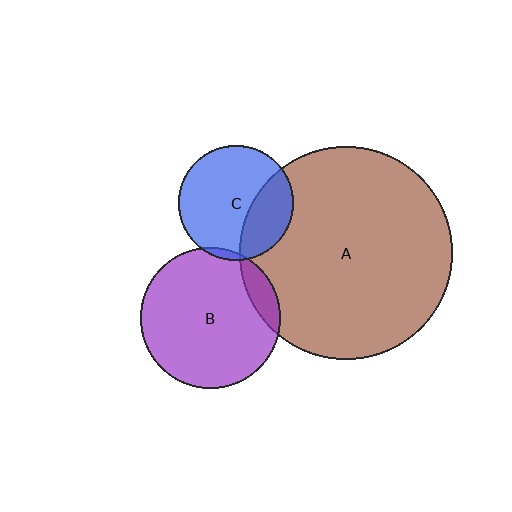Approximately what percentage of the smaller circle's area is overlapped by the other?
Approximately 5%.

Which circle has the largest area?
Circle A (brown).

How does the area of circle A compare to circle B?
Approximately 2.3 times.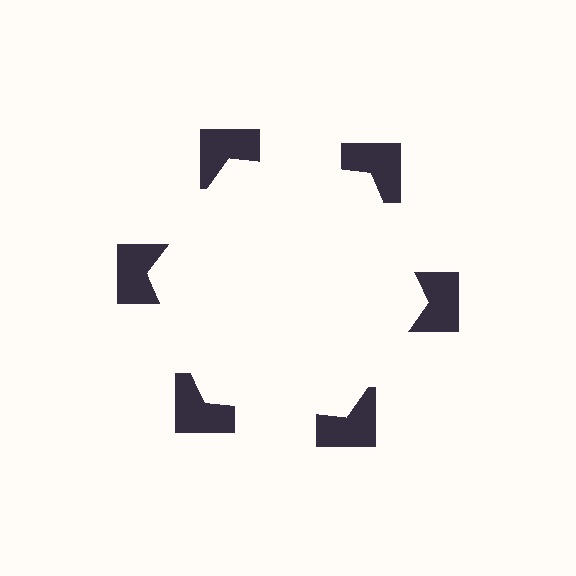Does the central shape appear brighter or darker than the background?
It typically appears slightly brighter than the background, even though no actual brightness change is drawn.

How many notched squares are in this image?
There are 6 — one at each vertex of the illusory hexagon.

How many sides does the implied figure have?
6 sides.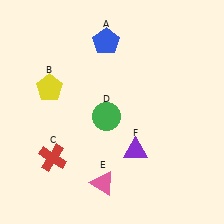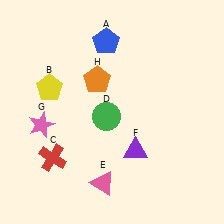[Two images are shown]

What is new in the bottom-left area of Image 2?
A pink star (G) was added in the bottom-left area of Image 2.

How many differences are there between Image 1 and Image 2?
There are 2 differences between the two images.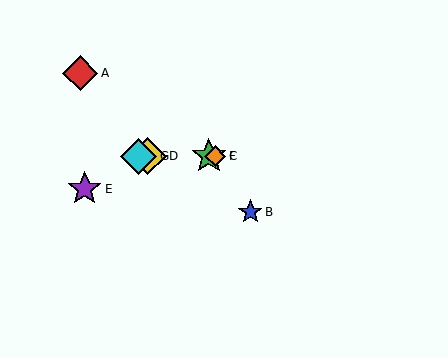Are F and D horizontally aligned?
Yes, both are at y≈156.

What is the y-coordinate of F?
Object F is at y≈156.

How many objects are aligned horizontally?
4 objects (C, D, F, G) are aligned horizontally.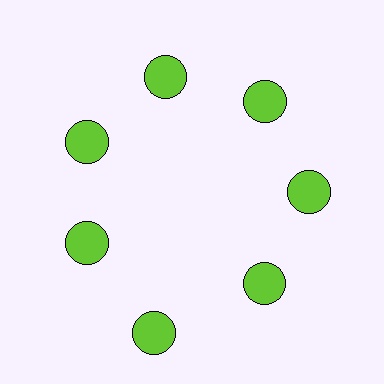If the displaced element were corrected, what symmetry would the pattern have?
It would have 7-fold rotational symmetry — the pattern would map onto itself every 51 degrees.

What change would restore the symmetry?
The symmetry would be restored by moving it inward, back onto the ring so that all 7 circles sit at equal angles and equal distance from the center.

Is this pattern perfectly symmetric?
No. The 7 lime circles are arranged in a ring, but one element near the 6 o'clock position is pushed outward from the center, breaking the 7-fold rotational symmetry.